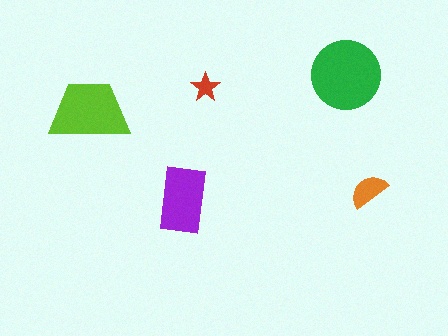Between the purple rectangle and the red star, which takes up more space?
The purple rectangle.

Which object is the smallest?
The red star.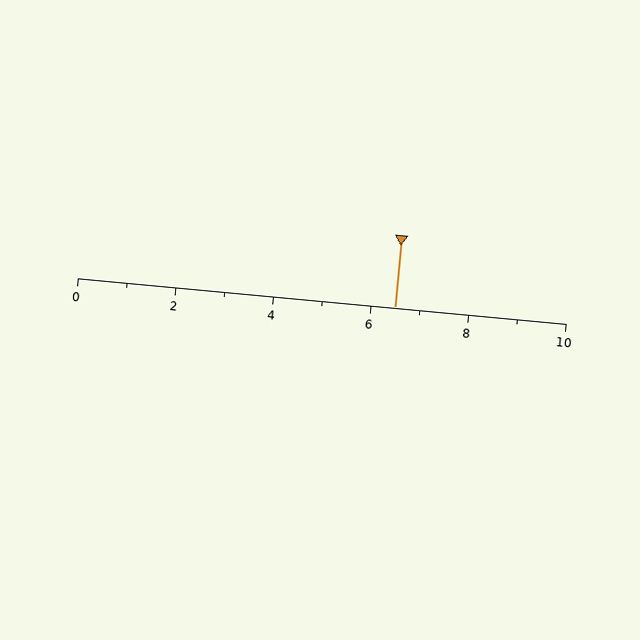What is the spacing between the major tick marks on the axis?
The major ticks are spaced 2 apart.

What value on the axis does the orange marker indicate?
The marker indicates approximately 6.5.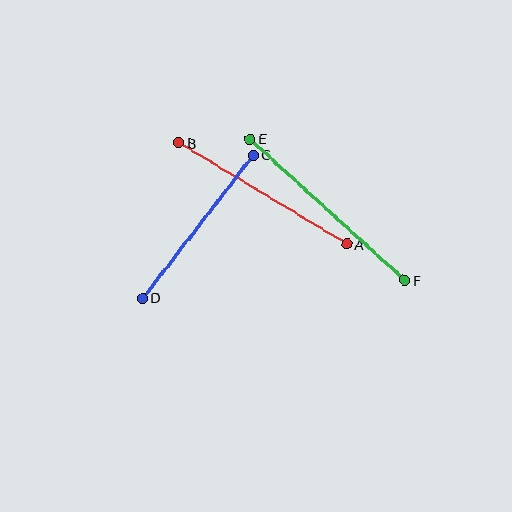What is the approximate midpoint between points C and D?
The midpoint is at approximately (198, 226) pixels.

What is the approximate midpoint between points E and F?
The midpoint is at approximately (327, 210) pixels.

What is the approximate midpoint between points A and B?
The midpoint is at approximately (263, 193) pixels.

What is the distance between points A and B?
The distance is approximately 196 pixels.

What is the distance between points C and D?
The distance is approximately 181 pixels.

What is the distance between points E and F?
The distance is approximately 210 pixels.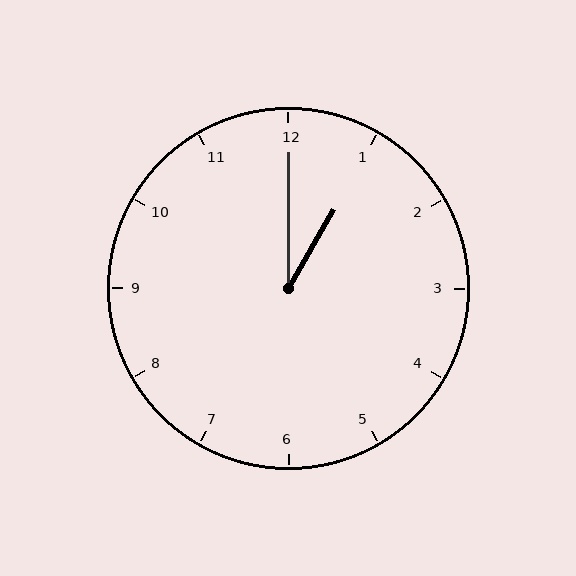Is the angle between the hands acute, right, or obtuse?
It is acute.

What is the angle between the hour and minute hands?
Approximately 30 degrees.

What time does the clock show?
1:00.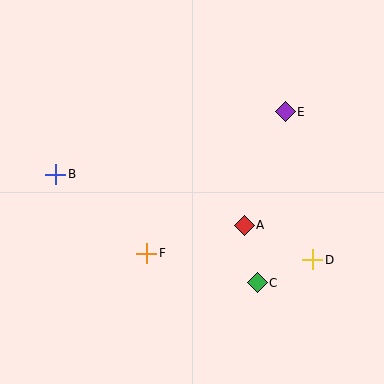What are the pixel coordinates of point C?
Point C is at (257, 283).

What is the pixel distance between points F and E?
The distance between F and E is 198 pixels.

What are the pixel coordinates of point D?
Point D is at (313, 260).